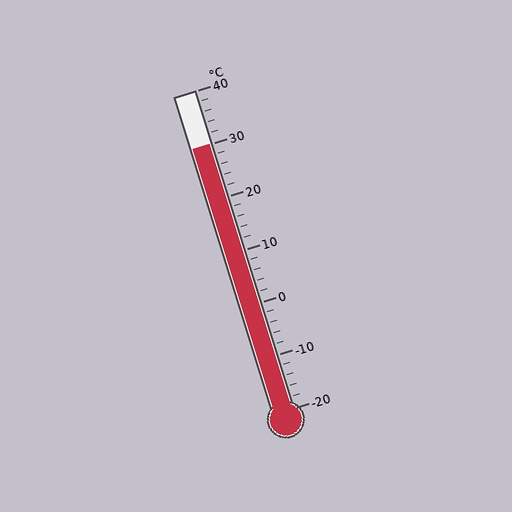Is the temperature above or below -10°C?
The temperature is above -10°C.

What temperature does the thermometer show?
The thermometer shows approximately 30°C.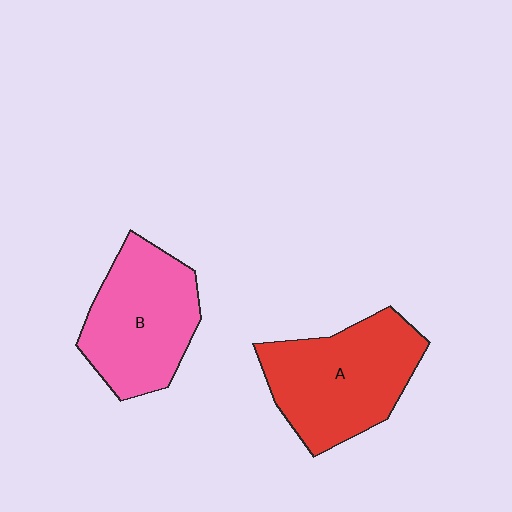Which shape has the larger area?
Shape A (red).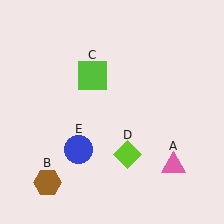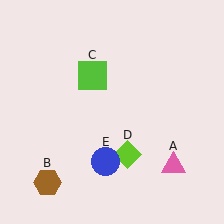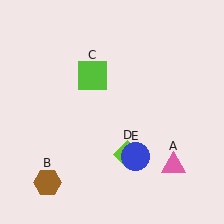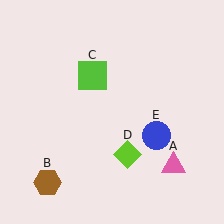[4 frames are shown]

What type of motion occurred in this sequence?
The blue circle (object E) rotated counterclockwise around the center of the scene.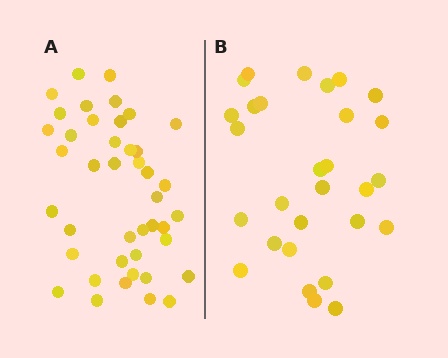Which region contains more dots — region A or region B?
Region A (the left region) has more dots.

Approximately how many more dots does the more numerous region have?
Region A has approximately 15 more dots than region B.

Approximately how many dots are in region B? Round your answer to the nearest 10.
About 30 dots. (The exact count is 29, which rounds to 30.)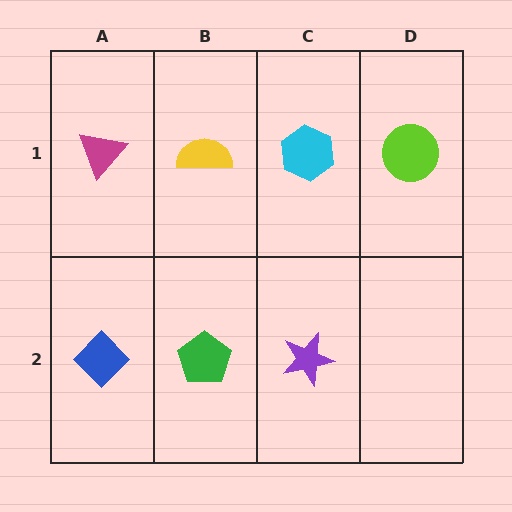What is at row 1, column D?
A lime circle.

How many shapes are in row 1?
4 shapes.